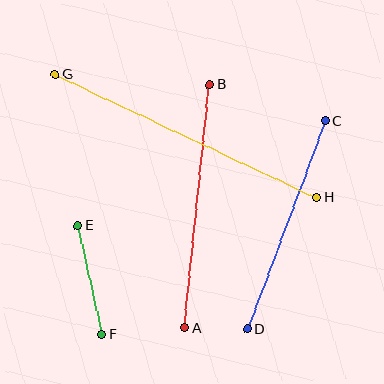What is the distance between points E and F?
The distance is approximately 111 pixels.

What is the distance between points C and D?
The distance is approximately 222 pixels.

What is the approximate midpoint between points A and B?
The midpoint is at approximately (197, 206) pixels.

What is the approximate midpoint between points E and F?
The midpoint is at approximately (90, 280) pixels.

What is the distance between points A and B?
The distance is approximately 245 pixels.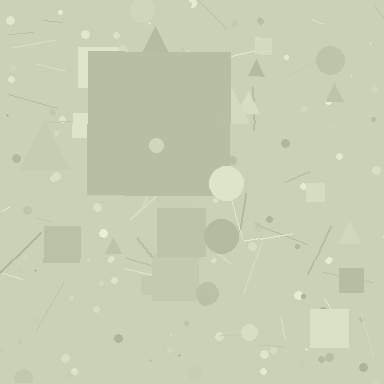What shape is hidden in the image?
A square is hidden in the image.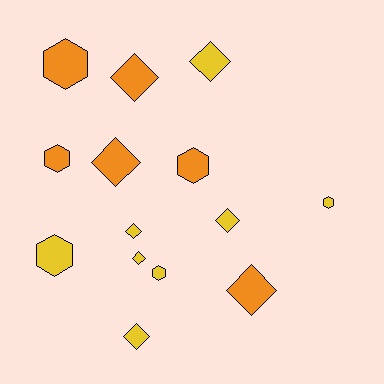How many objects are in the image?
There are 14 objects.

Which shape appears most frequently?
Diamond, with 8 objects.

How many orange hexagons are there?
There are 3 orange hexagons.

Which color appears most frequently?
Yellow, with 8 objects.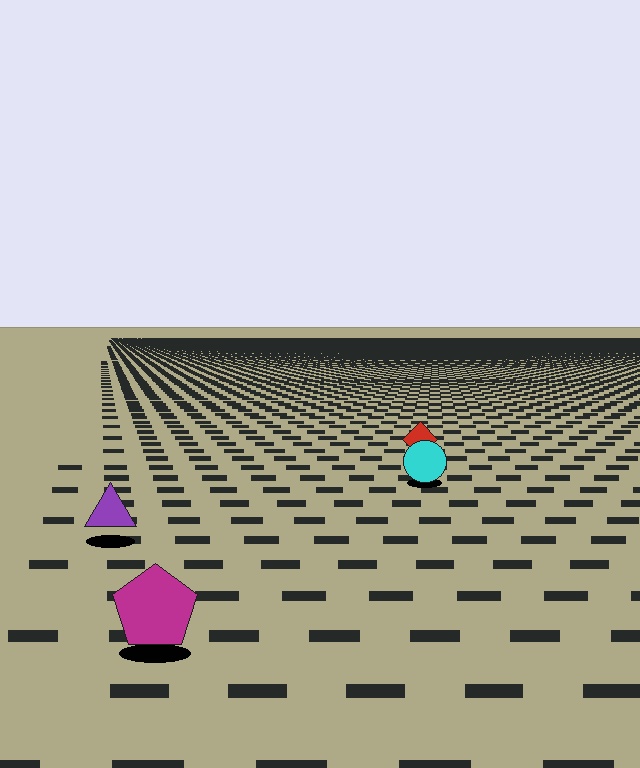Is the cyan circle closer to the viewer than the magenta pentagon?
No. The magenta pentagon is closer — you can tell from the texture gradient: the ground texture is coarser near it.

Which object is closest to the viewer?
The magenta pentagon is closest. The texture marks near it are larger and more spread out.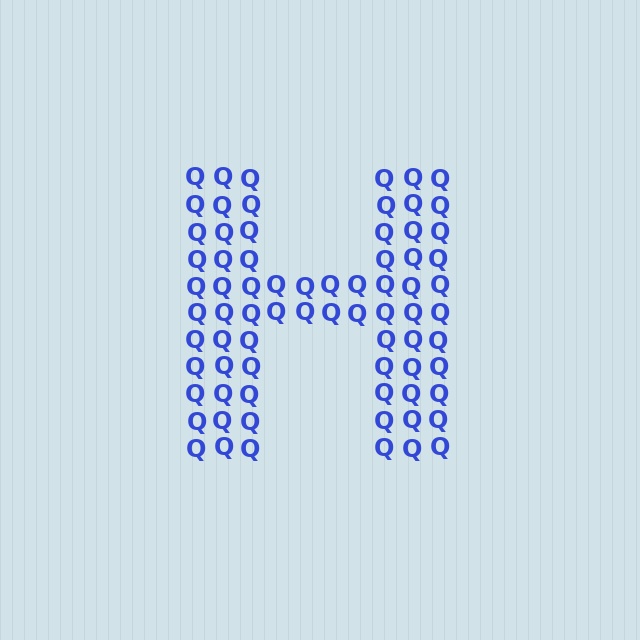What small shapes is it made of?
It is made of small letter Q's.